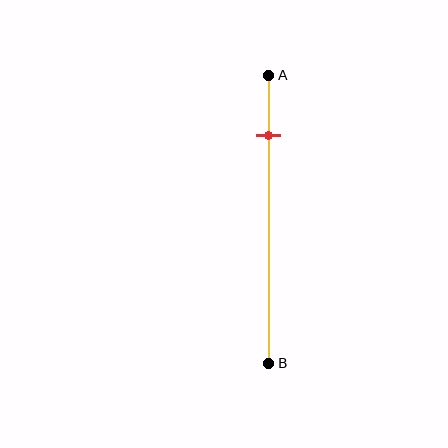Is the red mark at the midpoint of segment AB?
No, the mark is at about 20% from A, not at the 50% midpoint.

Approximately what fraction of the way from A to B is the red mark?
The red mark is approximately 20% of the way from A to B.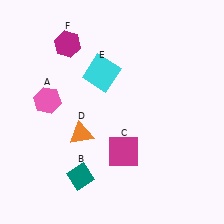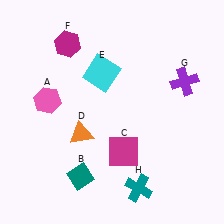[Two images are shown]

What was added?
A purple cross (G), a teal cross (H) were added in Image 2.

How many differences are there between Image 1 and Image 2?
There are 2 differences between the two images.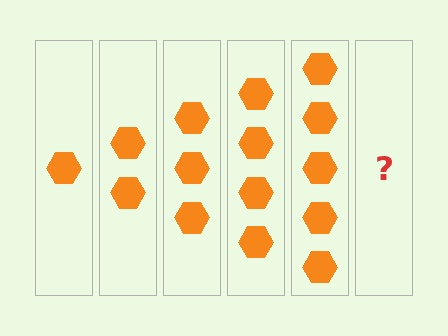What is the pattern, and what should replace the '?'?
The pattern is that each step adds one more hexagon. The '?' should be 6 hexagons.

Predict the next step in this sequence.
The next step is 6 hexagons.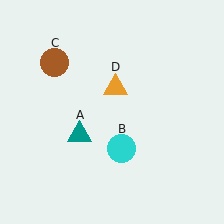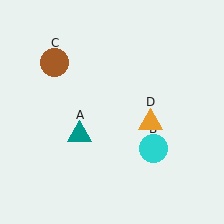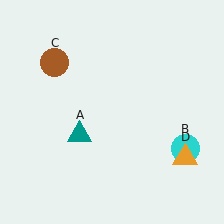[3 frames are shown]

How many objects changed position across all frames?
2 objects changed position: cyan circle (object B), orange triangle (object D).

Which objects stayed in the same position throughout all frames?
Teal triangle (object A) and brown circle (object C) remained stationary.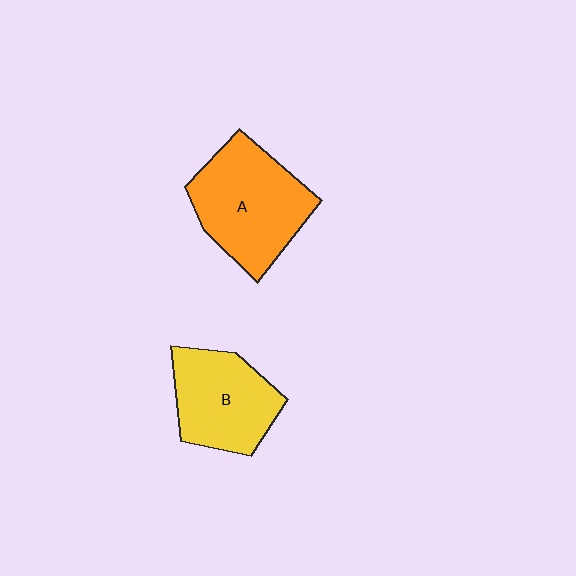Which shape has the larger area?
Shape A (orange).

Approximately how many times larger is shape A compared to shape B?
Approximately 1.2 times.